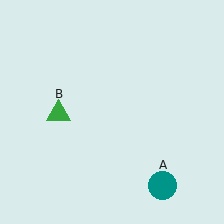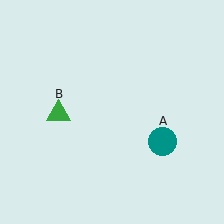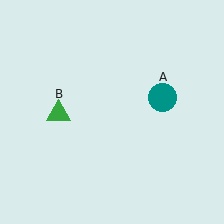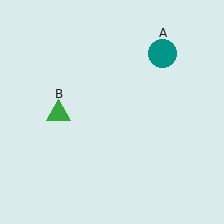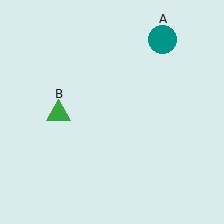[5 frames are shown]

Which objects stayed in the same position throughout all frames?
Green triangle (object B) remained stationary.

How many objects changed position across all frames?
1 object changed position: teal circle (object A).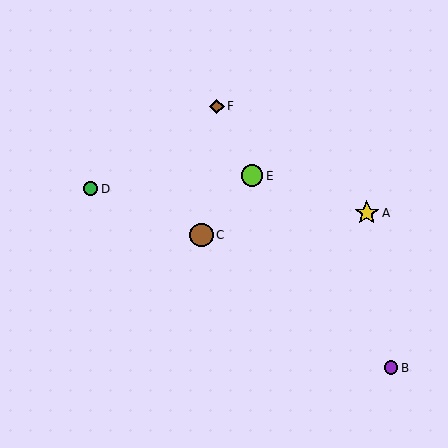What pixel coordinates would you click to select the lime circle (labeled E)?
Click at (252, 176) to select the lime circle E.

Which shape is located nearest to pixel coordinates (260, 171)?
The lime circle (labeled E) at (252, 176) is nearest to that location.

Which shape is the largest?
The yellow star (labeled A) is the largest.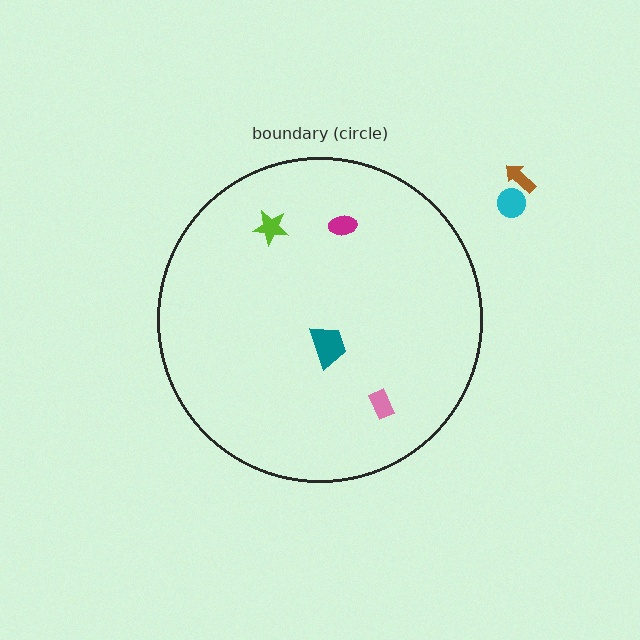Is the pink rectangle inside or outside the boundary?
Inside.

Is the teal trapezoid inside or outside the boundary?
Inside.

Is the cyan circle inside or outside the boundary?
Outside.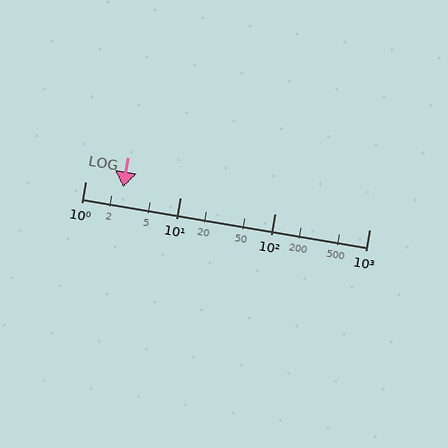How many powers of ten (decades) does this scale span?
The scale spans 3 decades, from 1 to 1000.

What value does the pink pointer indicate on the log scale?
The pointer indicates approximately 2.5.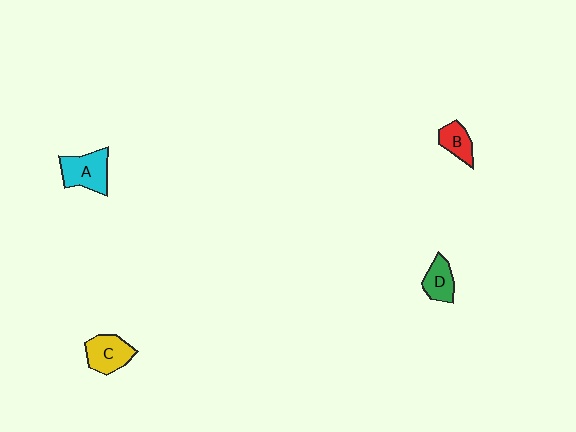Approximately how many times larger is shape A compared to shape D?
Approximately 1.5 times.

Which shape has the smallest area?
Shape B (red).